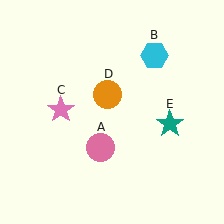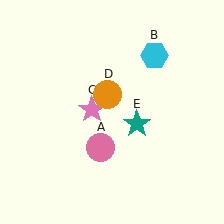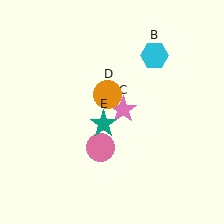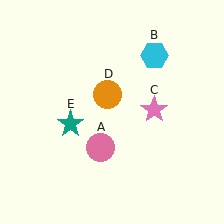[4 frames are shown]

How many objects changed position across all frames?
2 objects changed position: pink star (object C), teal star (object E).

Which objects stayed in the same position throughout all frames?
Pink circle (object A) and cyan hexagon (object B) and orange circle (object D) remained stationary.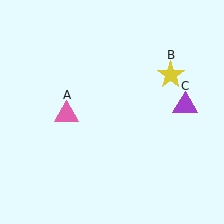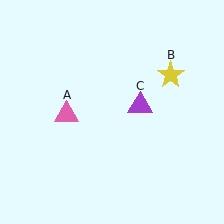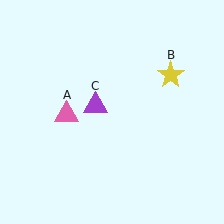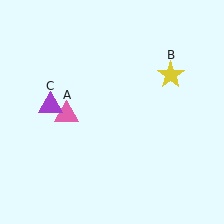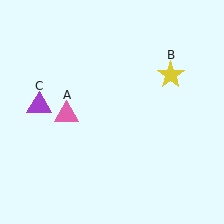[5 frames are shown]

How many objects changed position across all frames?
1 object changed position: purple triangle (object C).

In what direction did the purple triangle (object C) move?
The purple triangle (object C) moved left.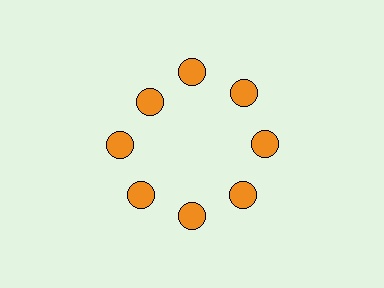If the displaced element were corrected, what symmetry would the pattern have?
It would have 8-fold rotational symmetry — the pattern would map onto itself every 45 degrees.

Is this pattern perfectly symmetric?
No. The 8 orange circles are arranged in a ring, but one element near the 10 o'clock position is pulled inward toward the center, breaking the 8-fold rotational symmetry.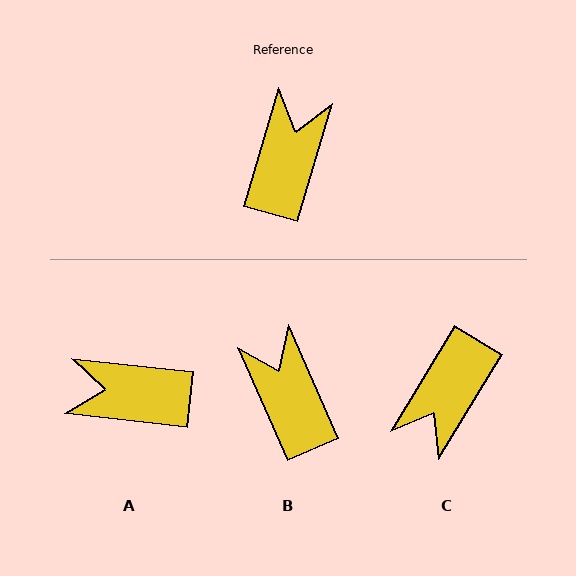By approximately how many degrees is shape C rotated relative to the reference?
Approximately 165 degrees counter-clockwise.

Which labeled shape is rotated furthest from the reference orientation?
C, about 165 degrees away.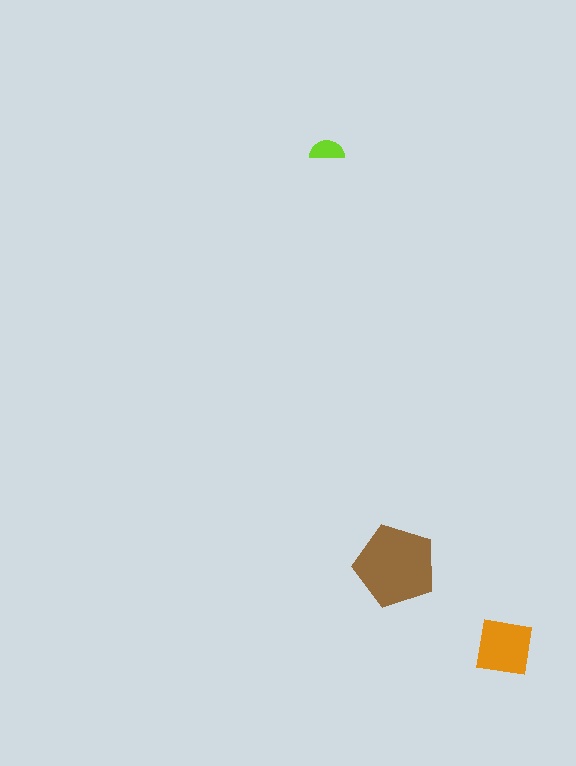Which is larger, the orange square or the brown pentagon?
The brown pentagon.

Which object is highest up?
The lime semicircle is topmost.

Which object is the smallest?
The lime semicircle.